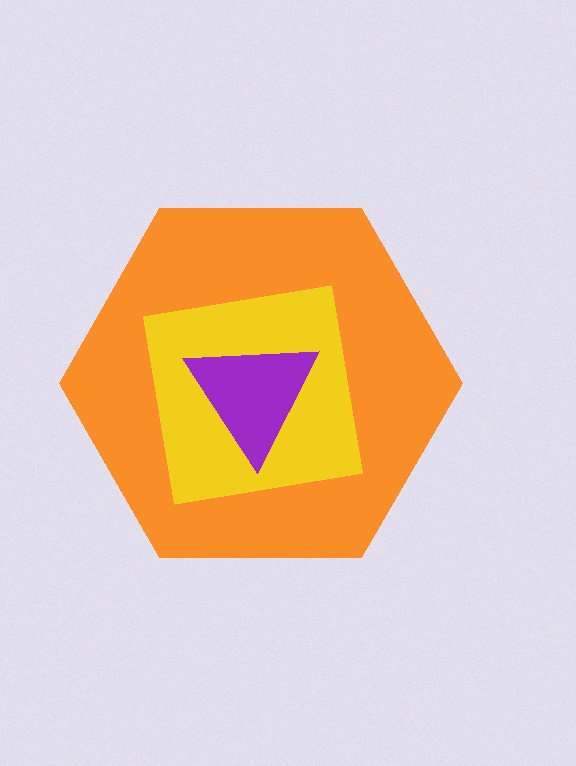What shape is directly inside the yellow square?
The purple triangle.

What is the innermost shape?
The purple triangle.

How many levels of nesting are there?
3.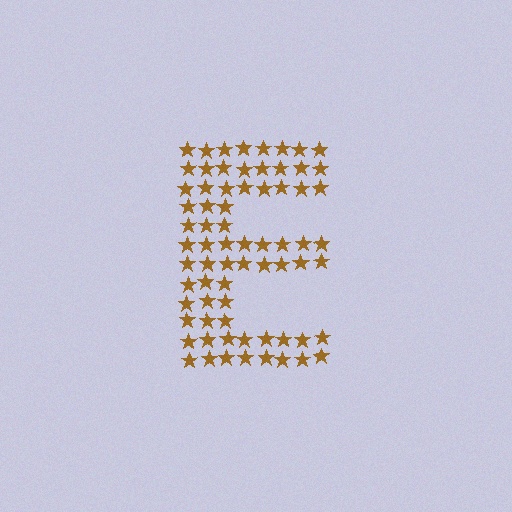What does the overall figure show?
The overall figure shows the letter E.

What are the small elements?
The small elements are stars.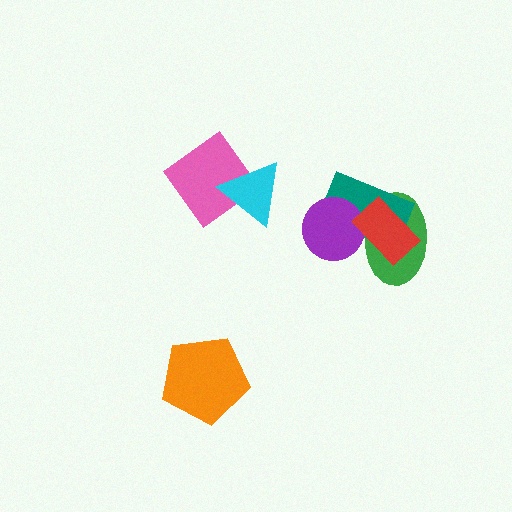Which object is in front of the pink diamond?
The cyan triangle is in front of the pink diamond.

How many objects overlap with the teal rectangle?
3 objects overlap with the teal rectangle.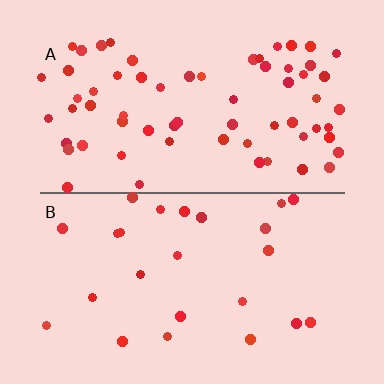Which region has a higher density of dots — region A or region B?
A (the top).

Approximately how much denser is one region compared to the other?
Approximately 2.6× — region A over region B.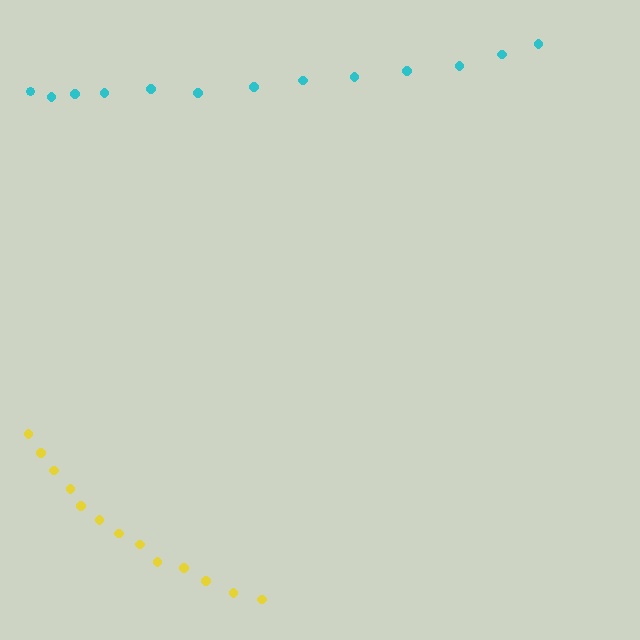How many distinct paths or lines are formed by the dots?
There are 2 distinct paths.